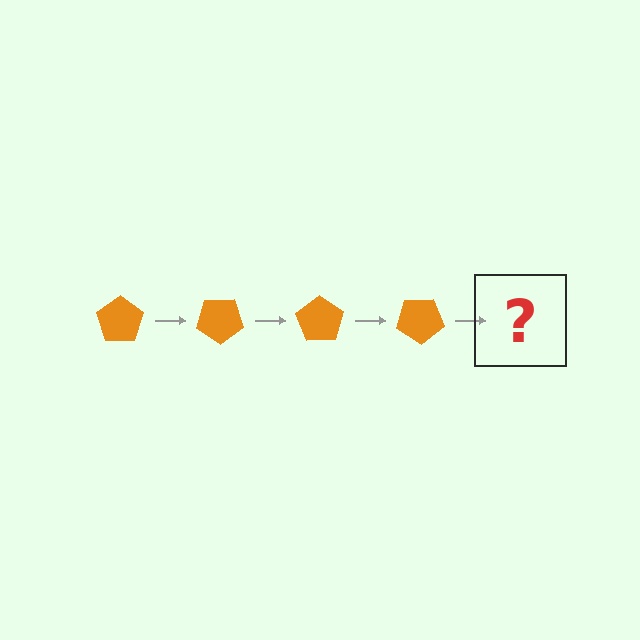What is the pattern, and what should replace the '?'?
The pattern is that the pentagon rotates 35 degrees each step. The '?' should be an orange pentagon rotated 140 degrees.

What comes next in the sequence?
The next element should be an orange pentagon rotated 140 degrees.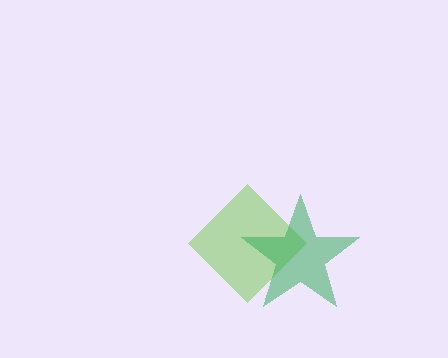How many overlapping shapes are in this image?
There are 2 overlapping shapes in the image.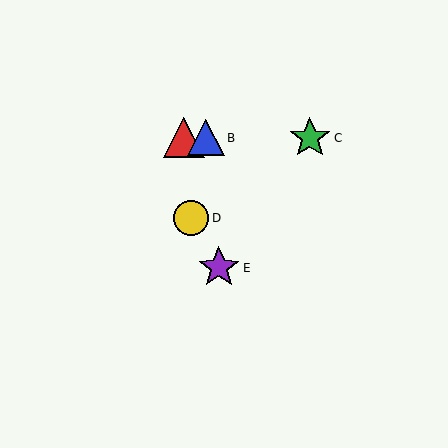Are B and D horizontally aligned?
No, B is at y≈138 and D is at y≈218.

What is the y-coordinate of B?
Object B is at y≈138.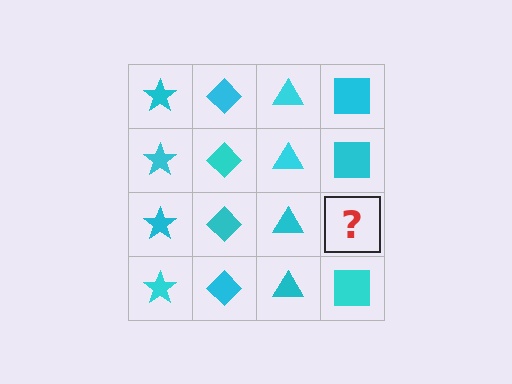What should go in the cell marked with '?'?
The missing cell should contain a cyan square.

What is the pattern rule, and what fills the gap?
The rule is that each column has a consistent shape. The gap should be filled with a cyan square.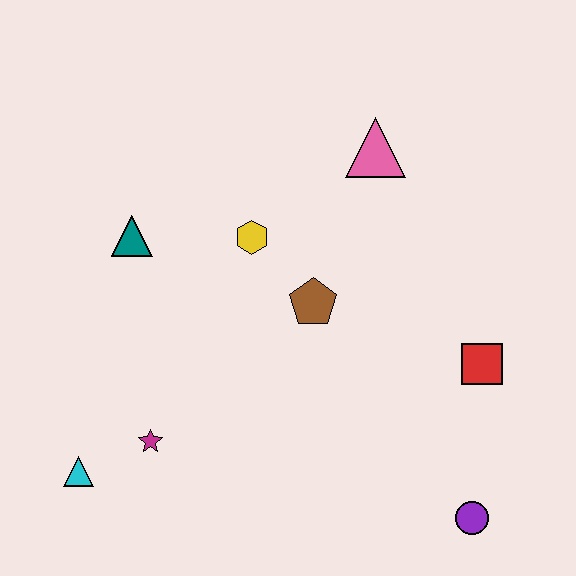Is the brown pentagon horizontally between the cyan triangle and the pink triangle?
Yes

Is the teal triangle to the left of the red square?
Yes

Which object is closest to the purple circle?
The red square is closest to the purple circle.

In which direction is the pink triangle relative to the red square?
The pink triangle is above the red square.